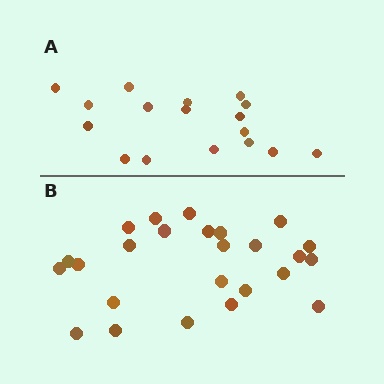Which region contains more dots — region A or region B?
Region B (the bottom region) has more dots.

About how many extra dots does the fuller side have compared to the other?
Region B has roughly 8 or so more dots than region A.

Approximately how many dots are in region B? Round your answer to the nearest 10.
About 20 dots. (The exact count is 25, which rounds to 20.)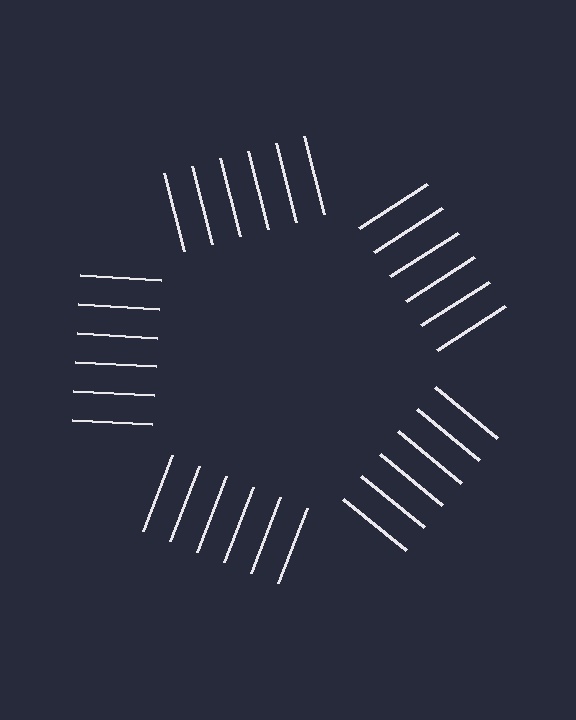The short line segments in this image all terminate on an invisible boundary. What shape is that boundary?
An illusory pentagon — the line segments terminate on its edges but no continuous stroke is drawn.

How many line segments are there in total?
30 — 6 along each of the 5 edges.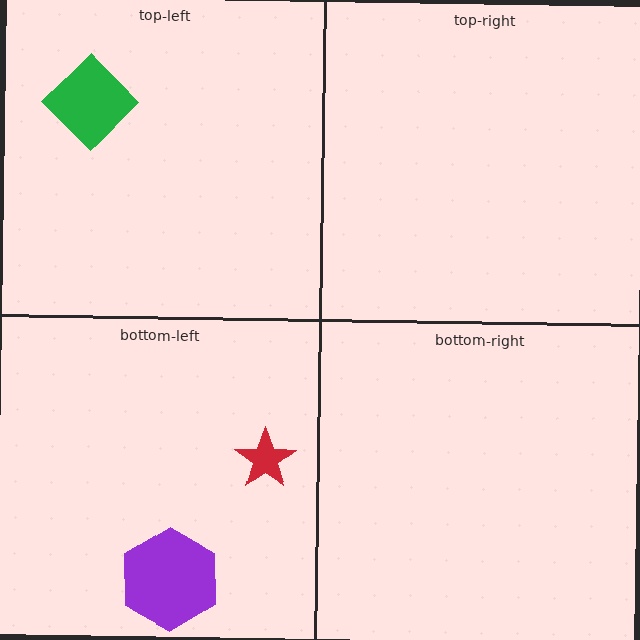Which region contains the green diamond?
The top-left region.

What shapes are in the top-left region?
The green diamond.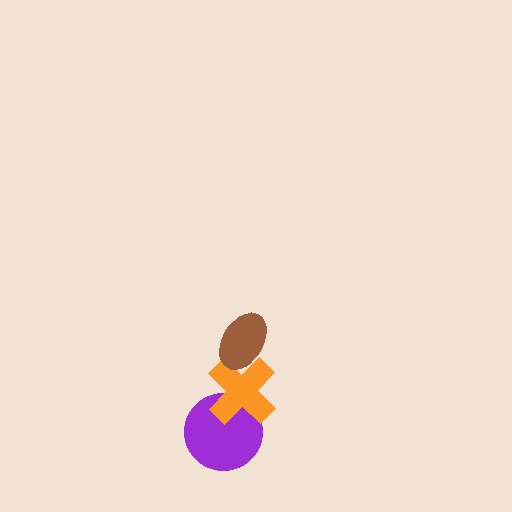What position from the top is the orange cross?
The orange cross is 2nd from the top.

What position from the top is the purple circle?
The purple circle is 3rd from the top.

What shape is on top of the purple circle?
The orange cross is on top of the purple circle.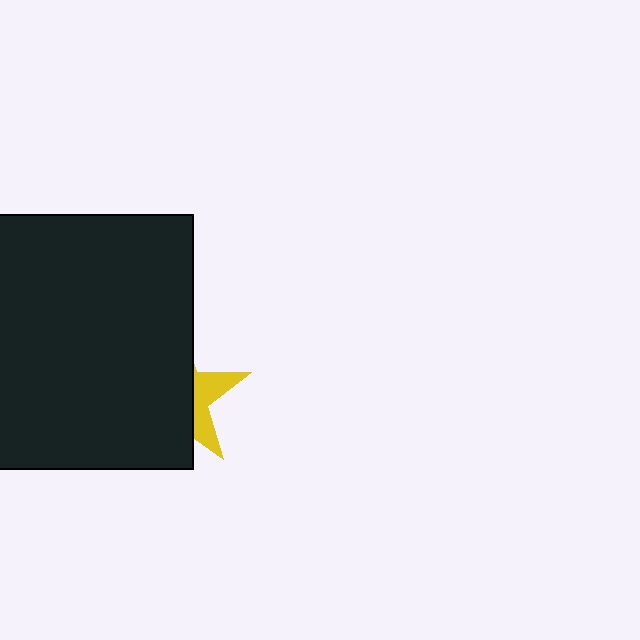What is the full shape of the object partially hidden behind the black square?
The partially hidden object is a yellow star.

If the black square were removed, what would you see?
You would see the complete yellow star.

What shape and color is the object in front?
The object in front is a black square.